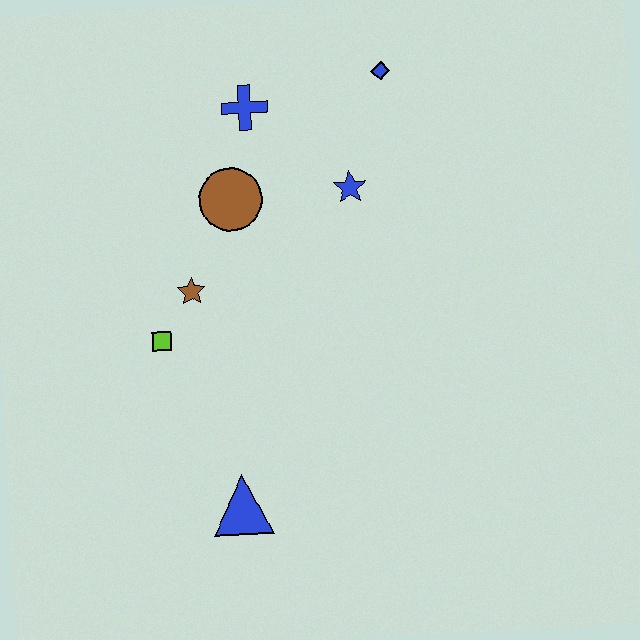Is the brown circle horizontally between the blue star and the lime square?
Yes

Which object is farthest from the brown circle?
The blue triangle is farthest from the brown circle.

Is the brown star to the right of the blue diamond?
No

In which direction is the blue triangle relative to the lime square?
The blue triangle is below the lime square.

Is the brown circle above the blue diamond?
No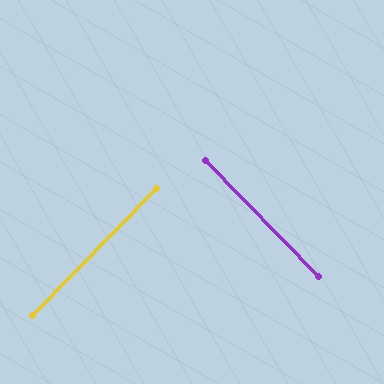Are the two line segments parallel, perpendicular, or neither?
Perpendicular — they meet at approximately 89°.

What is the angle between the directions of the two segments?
Approximately 89 degrees.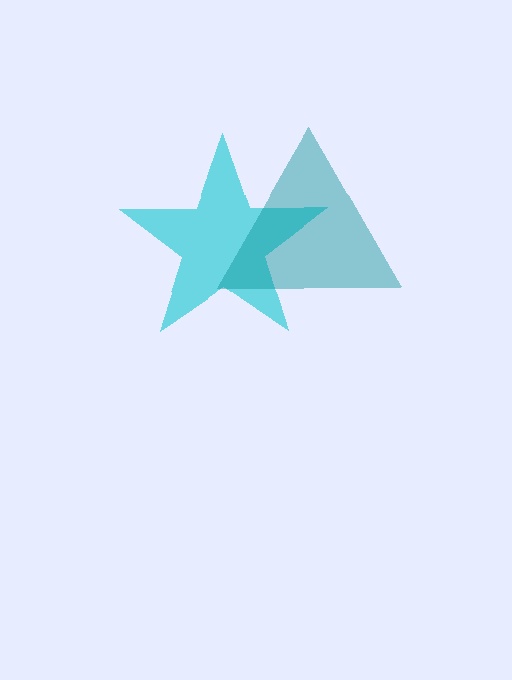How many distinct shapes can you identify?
There are 2 distinct shapes: a cyan star, a teal triangle.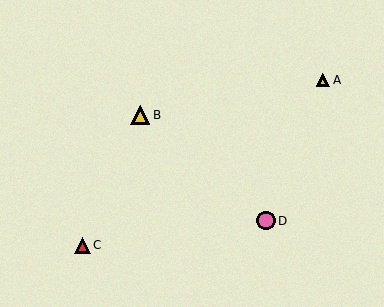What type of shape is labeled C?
Shape C is a red triangle.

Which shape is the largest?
The yellow triangle (labeled B) is the largest.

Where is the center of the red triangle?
The center of the red triangle is at (82, 245).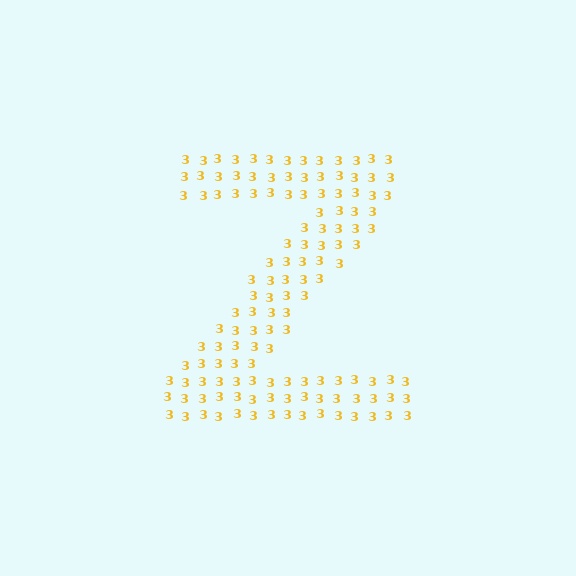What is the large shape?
The large shape is the letter Z.